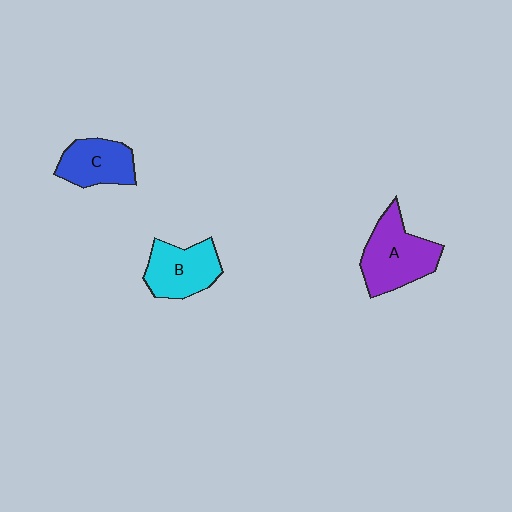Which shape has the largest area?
Shape A (purple).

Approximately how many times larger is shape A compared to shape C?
Approximately 1.4 times.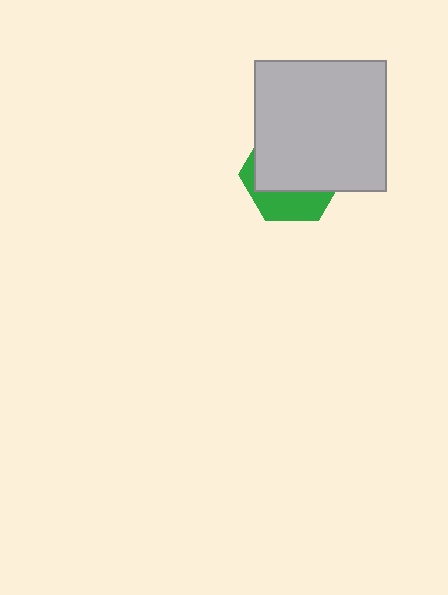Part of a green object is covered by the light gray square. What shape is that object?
It is a hexagon.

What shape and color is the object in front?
The object in front is a light gray square.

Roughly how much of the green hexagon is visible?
A small part of it is visible (roughly 33%).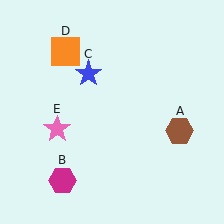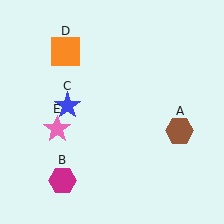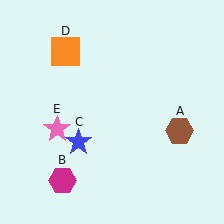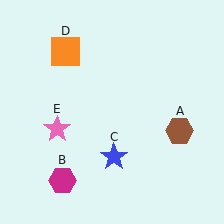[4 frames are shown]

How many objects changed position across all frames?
1 object changed position: blue star (object C).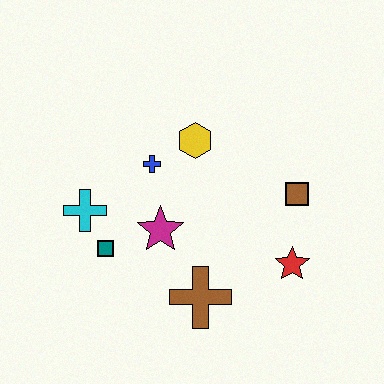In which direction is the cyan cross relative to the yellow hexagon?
The cyan cross is to the left of the yellow hexagon.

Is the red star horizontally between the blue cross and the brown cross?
No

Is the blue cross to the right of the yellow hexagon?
No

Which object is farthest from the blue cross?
The red star is farthest from the blue cross.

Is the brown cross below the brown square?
Yes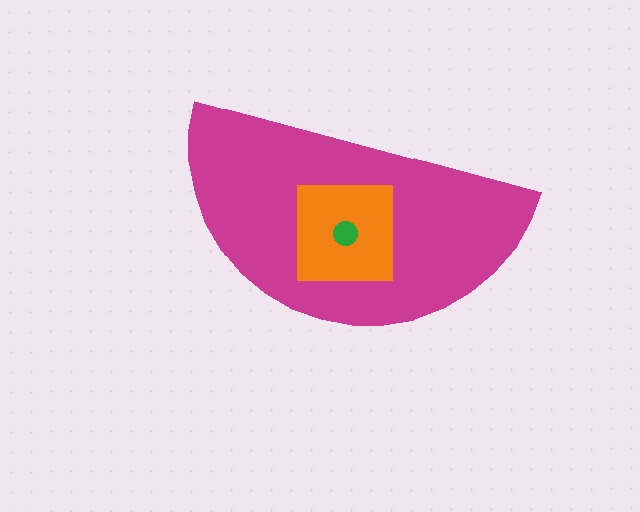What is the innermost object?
The green circle.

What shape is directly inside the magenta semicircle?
The orange square.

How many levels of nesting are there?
3.